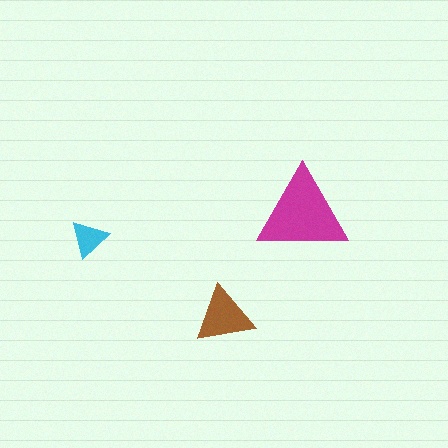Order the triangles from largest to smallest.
the magenta one, the brown one, the cyan one.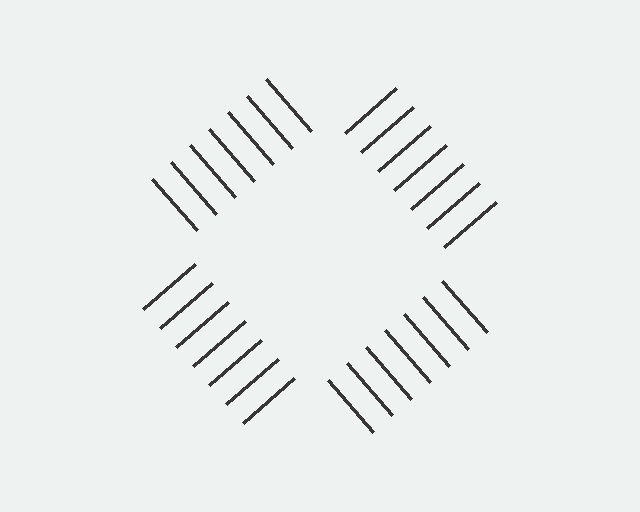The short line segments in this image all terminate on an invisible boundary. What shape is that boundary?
An illusory square — the line segments terminate on its edges but no continuous stroke is drawn.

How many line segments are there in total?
28 — 7 along each of the 4 edges.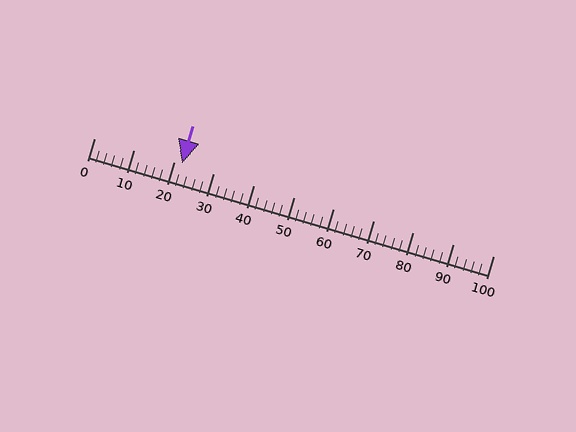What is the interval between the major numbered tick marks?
The major tick marks are spaced 10 units apart.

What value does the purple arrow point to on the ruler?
The purple arrow points to approximately 22.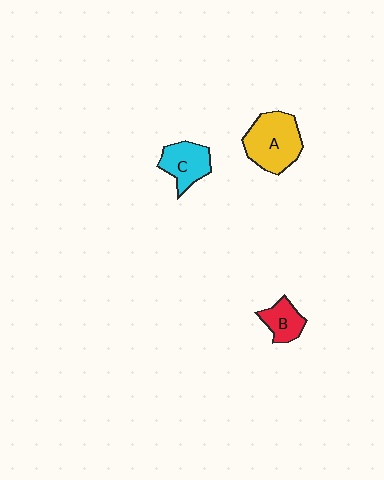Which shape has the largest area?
Shape A (yellow).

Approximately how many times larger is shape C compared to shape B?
Approximately 1.4 times.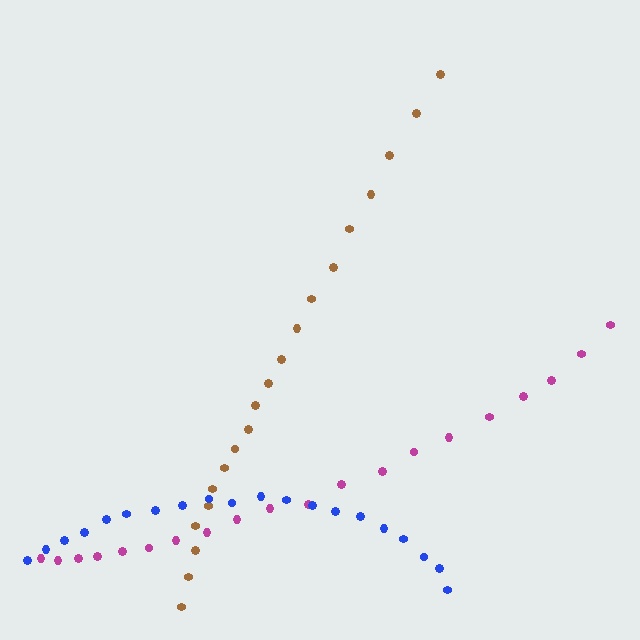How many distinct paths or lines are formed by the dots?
There are 3 distinct paths.